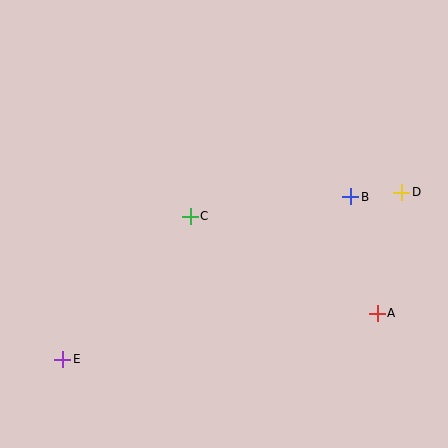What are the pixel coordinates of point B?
Point B is at (351, 197).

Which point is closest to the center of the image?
Point C at (190, 216) is closest to the center.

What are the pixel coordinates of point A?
Point A is at (377, 313).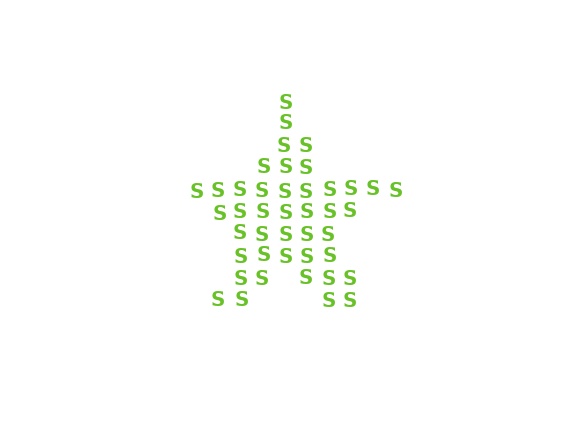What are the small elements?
The small elements are letter S's.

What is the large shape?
The large shape is a star.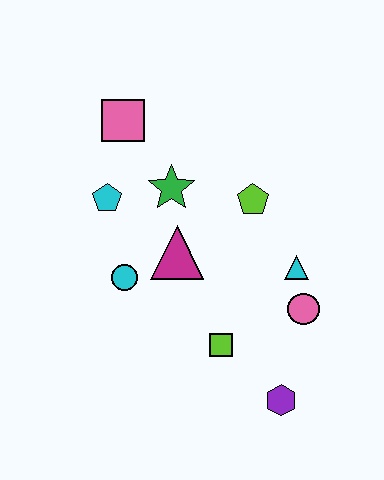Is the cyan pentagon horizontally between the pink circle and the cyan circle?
No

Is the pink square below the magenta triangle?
No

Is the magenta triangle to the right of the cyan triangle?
No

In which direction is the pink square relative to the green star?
The pink square is above the green star.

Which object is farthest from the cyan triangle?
The pink square is farthest from the cyan triangle.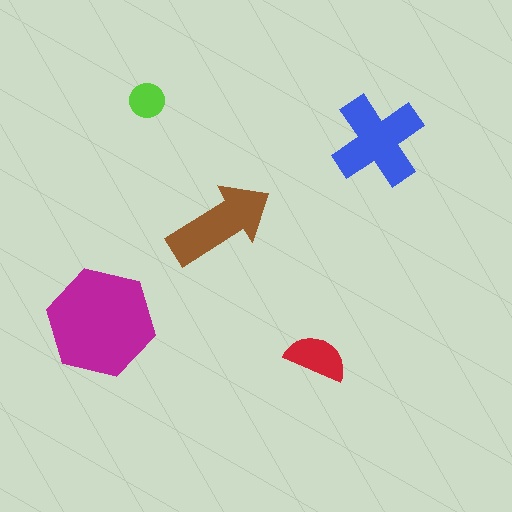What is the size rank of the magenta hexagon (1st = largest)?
1st.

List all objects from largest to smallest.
The magenta hexagon, the blue cross, the brown arrow, the red semicircle, the lime circle.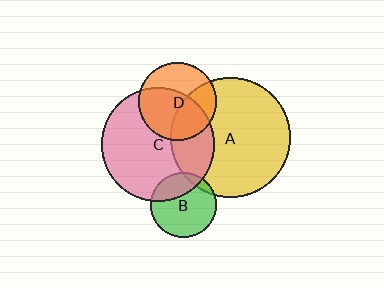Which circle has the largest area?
Circle A (yellow).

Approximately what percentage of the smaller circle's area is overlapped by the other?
Approximately 30%.